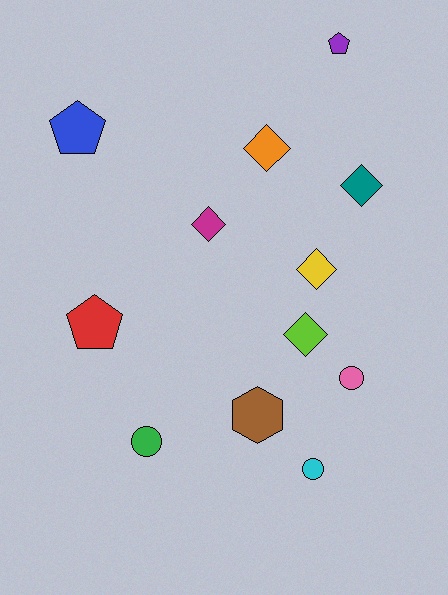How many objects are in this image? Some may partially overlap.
There are 12 objects.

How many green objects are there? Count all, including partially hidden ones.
There is 1 green object.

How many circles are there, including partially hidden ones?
There are 3 circles.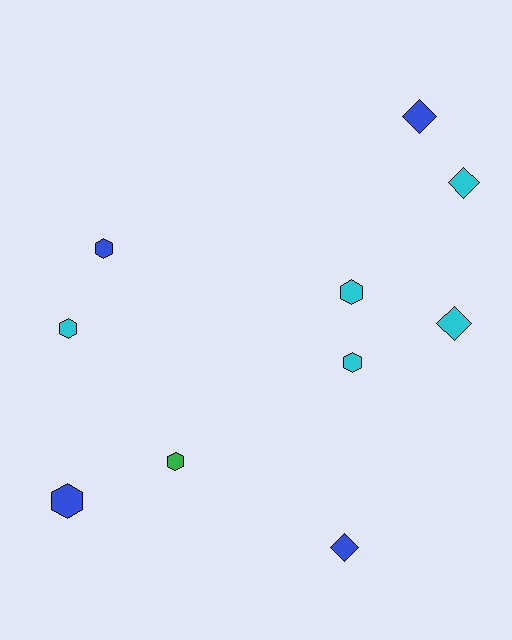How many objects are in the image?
There are 10 objects.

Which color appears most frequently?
Cyan, with 5 objects.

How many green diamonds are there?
There are no green diamonds.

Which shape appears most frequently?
Hexagon, with 6 objects.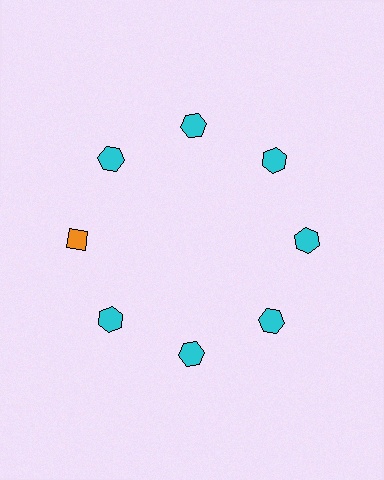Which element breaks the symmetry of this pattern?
The orange diamond at roughly the 9 o'clock position breaks the symmetry. All other shapes are cyan hexagons.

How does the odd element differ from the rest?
It differs in both color (orange instead of cyan) and shape (diamond instead of hexagon).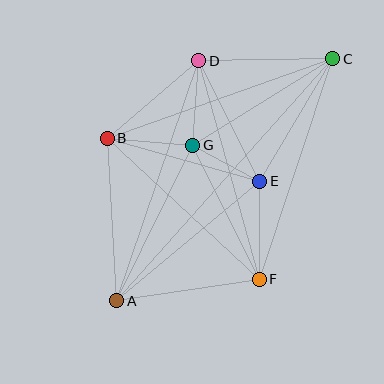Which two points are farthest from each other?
Points A and C are farthest from each other.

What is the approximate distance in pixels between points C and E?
The distance between C and E is approximately 143 pixels.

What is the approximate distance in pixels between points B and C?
The distance between B and C is approximately 239 pixels.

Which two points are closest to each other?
Points E and G are closest to each other.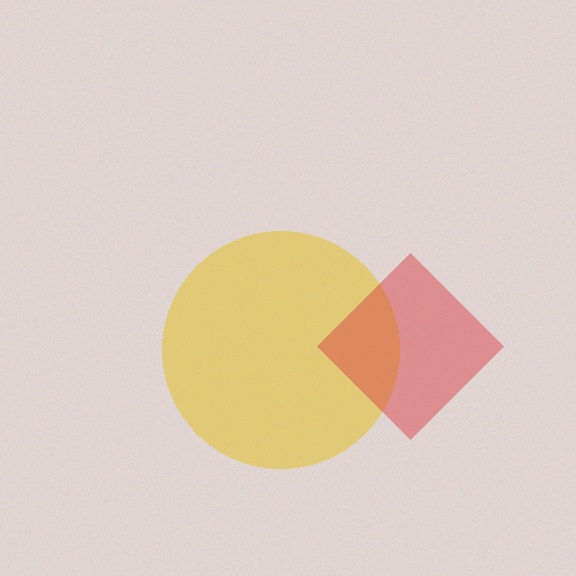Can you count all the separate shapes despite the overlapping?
Yes, there are 2 separate shapes.